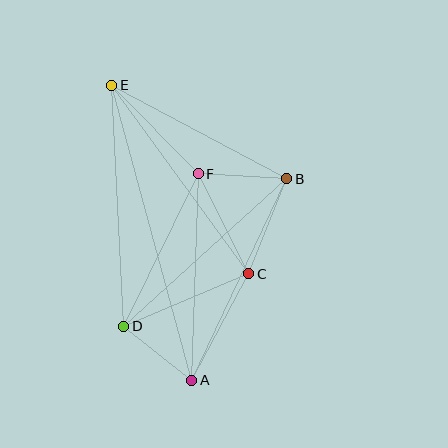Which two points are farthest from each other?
Points A and E are farthest from each other.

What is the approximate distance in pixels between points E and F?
The distance between E and F is approximately 124 pixels.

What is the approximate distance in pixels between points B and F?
The distance between B and F is approximately 89 pixels.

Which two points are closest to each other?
Points A and D are closest to each other.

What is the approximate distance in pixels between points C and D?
The distance between C and D is approximately 136 pixels.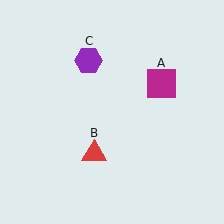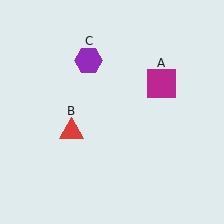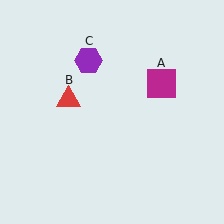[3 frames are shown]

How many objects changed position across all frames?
1 object changed position: red triangle (object B).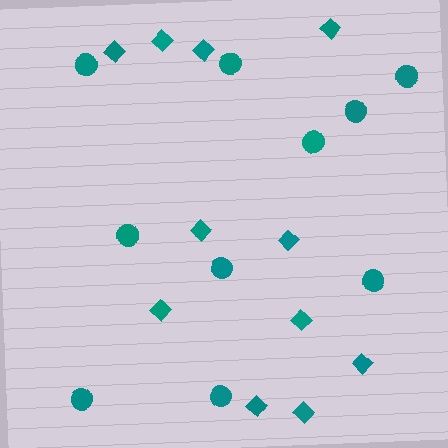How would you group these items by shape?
There are 2 groups: one group of circles (10) and one group of diamonds (11).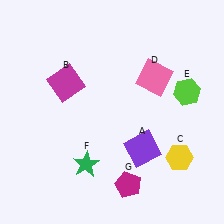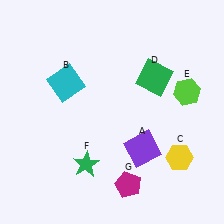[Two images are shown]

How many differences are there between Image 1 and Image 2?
There are 2 differences between the two images.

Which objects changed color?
B changed from magenta to cyan. D changed from pink to green.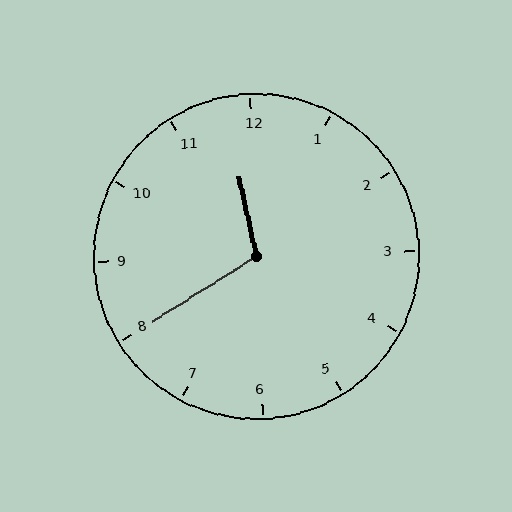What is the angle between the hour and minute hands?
Approximately 110 degrees.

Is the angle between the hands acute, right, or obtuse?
It is obtuse.